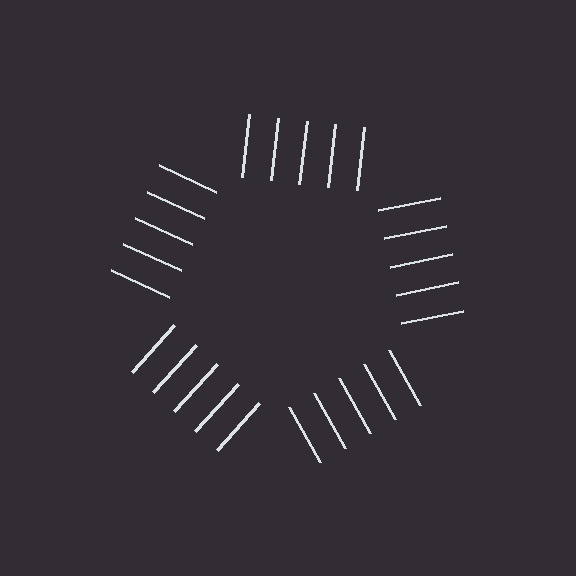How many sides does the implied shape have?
5 sides — the line-ends trace a pentagon.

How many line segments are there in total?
25 — 5 along each of the 5 edges.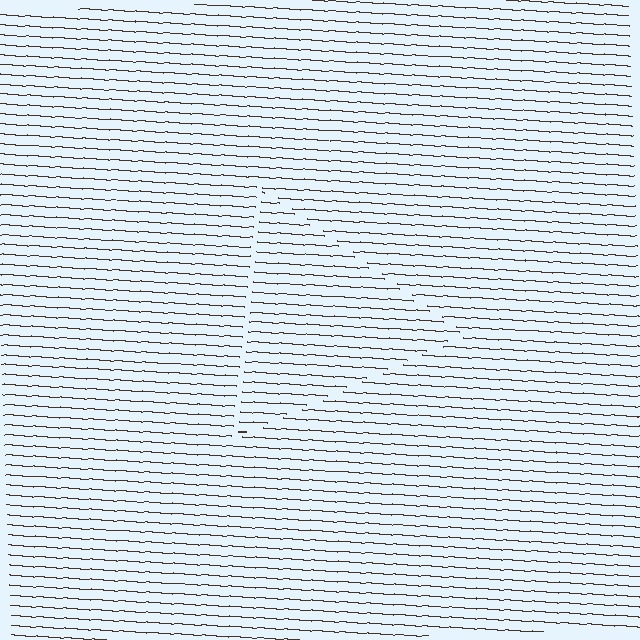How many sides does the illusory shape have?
3 sides — the line-ends trace a triangle.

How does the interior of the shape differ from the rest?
The interior of the shape contains the same grating, shifted by half a period — the contour is defined by the phase discontinuity where line-ends from the inner and outer gratings abut.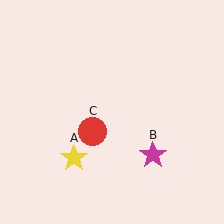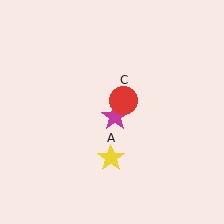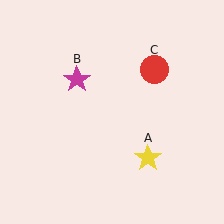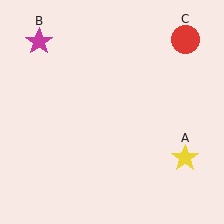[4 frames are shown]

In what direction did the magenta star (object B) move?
The magenta star (object B) moved up and to the left.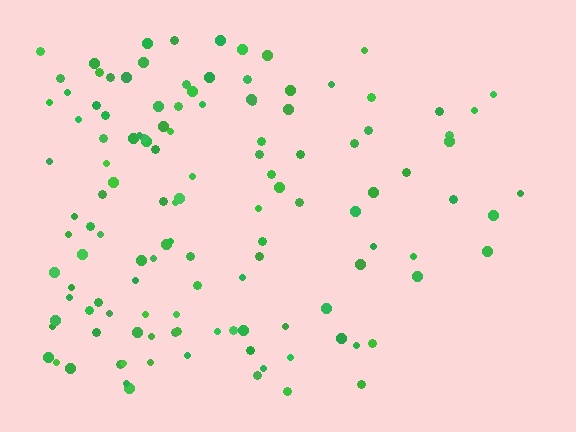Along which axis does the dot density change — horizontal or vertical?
Horizontal.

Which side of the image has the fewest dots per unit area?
The right.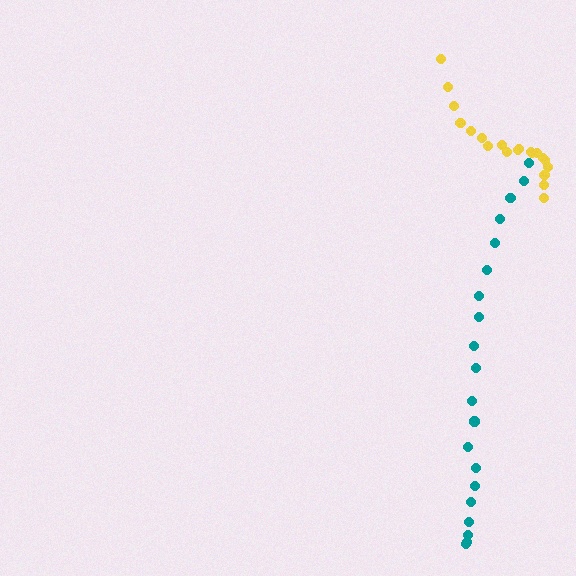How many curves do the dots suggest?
There are 2 distinct paths.